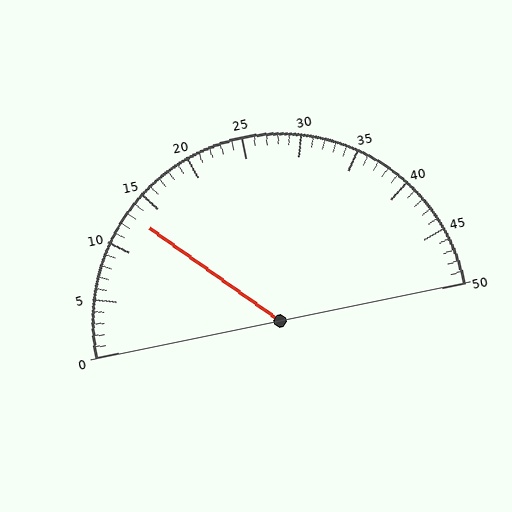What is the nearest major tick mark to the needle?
The nearest major tick mark is 15.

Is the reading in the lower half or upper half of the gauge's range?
The reading is in the lower half of the range (0 to 50).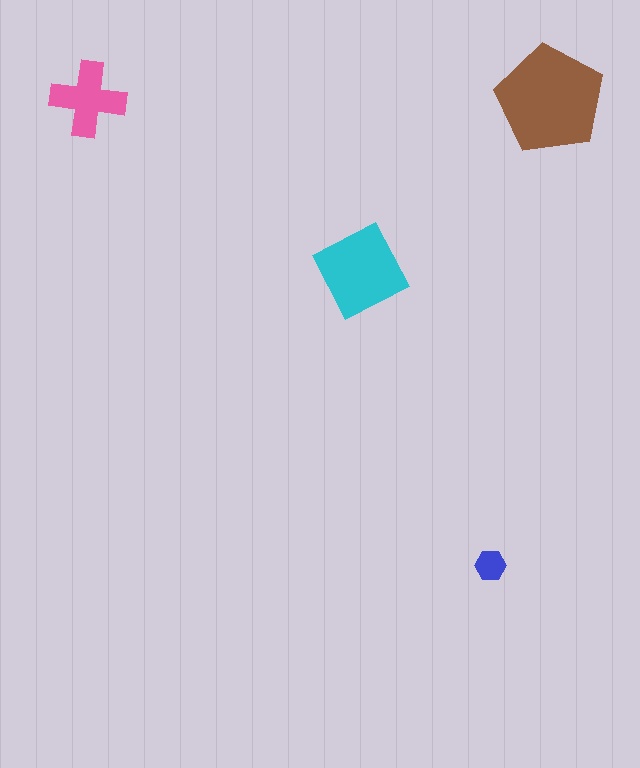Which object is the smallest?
The blue hexagon.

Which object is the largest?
The brown pentagon.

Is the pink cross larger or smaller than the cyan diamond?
Smaller.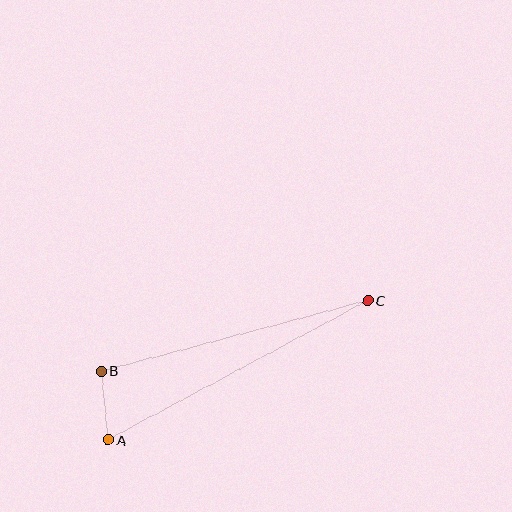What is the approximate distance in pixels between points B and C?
The distance between B and C is approximately 276 pixels.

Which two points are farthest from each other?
Points A and C are farthest from each other.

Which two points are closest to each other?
Points A and B are closest to each other.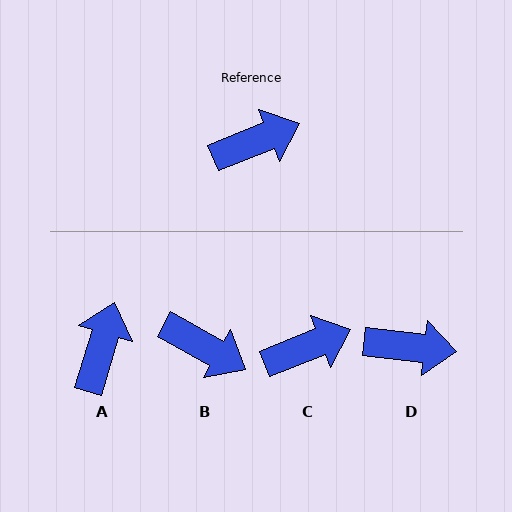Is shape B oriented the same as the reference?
No, it is off by about 51 degrees.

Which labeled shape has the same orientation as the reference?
C.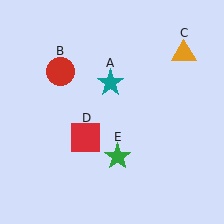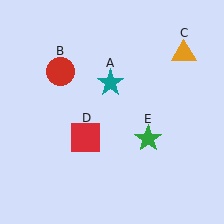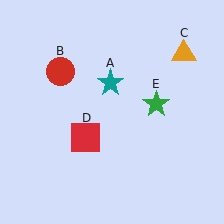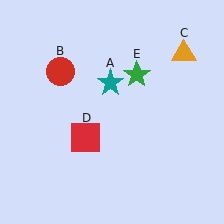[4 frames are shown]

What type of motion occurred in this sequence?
The green star (object E) rotated counterclockwise around the center of the scene.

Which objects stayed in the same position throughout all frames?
Teal star (object A) and red circle (object B) and orange triangle (object C) and red square (object D) remained stationary.